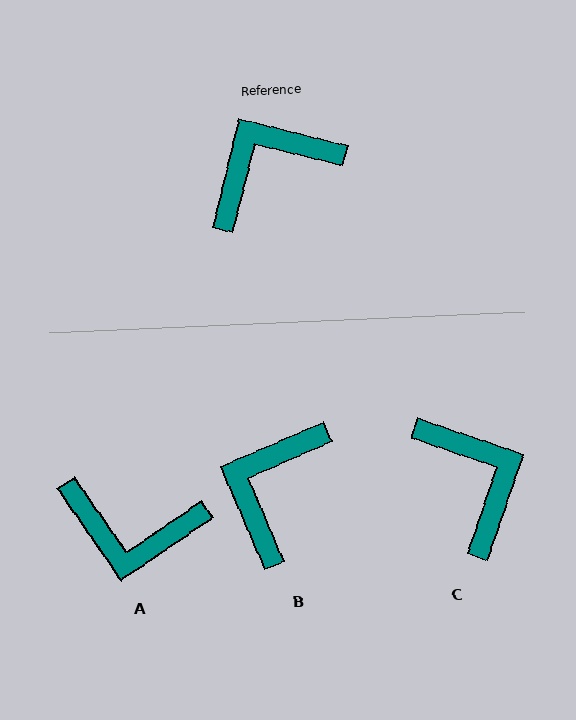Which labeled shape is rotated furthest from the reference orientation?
A, about 138 degrees away.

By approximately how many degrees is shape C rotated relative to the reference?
Approximately 95 degrees clockwise.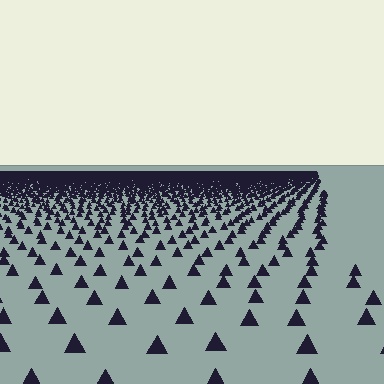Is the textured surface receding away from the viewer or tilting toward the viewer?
The surface is receding away from the viewer. Texture elements get smaller and denser toward the top.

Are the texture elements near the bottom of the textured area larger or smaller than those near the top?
Larger. Near the bottom, elements are closer to the viewer and appear at a bigger on-screen size.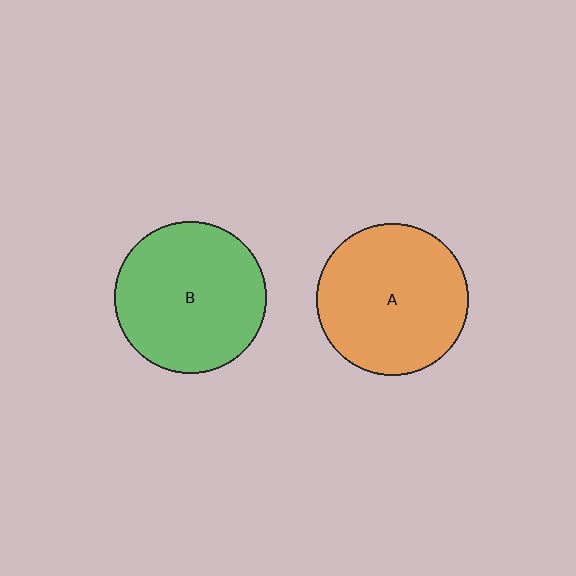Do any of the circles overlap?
No, none of the circles overlap.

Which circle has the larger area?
Circle B (green).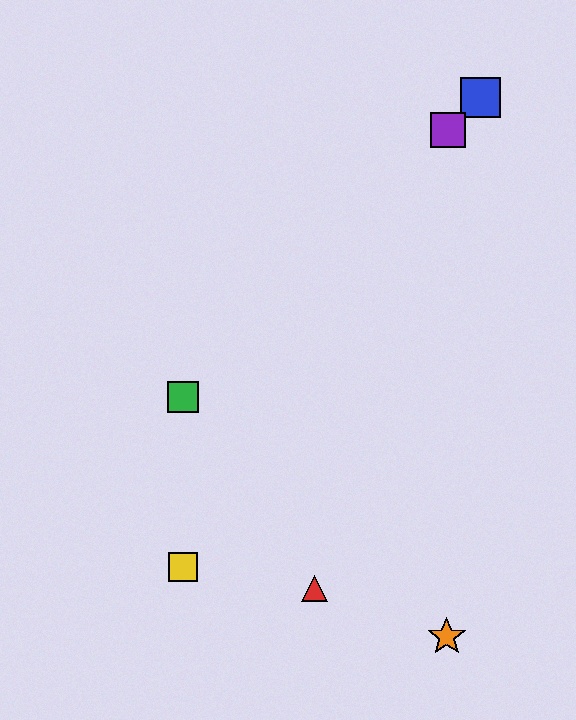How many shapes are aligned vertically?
2 shapes (the green square, the yellow square) are aligned vertically.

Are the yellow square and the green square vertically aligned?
Yes, both are at x≈183.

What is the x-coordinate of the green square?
The green square is at x≈183.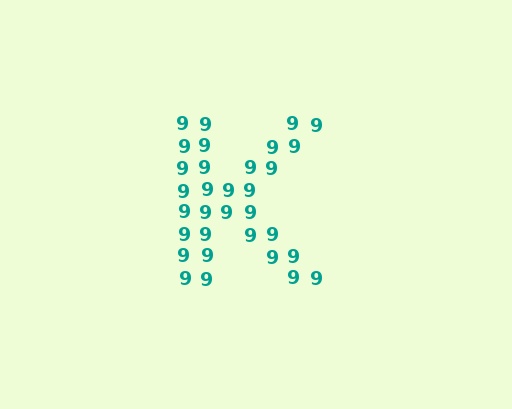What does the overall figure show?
The overall figure shows the letter K.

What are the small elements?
The small elements are digit 9's.